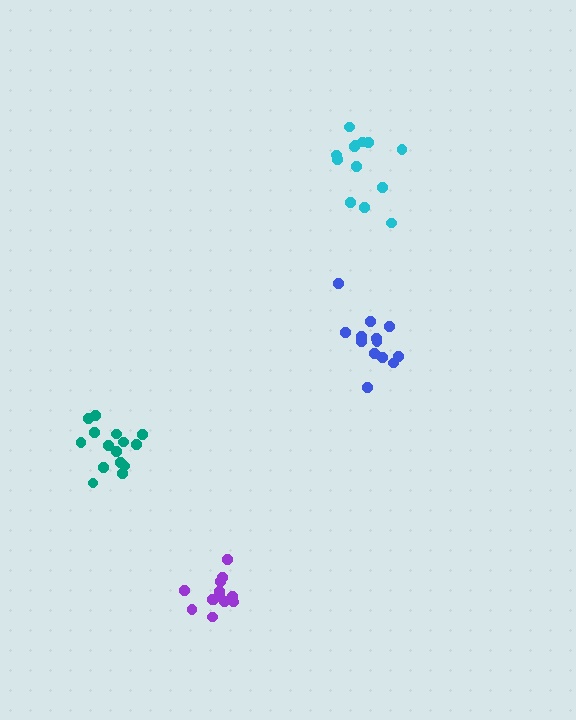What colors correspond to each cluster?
The clusters are colored: purple, cyan, teal, blue.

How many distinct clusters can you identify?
There are 4 distinct clusters.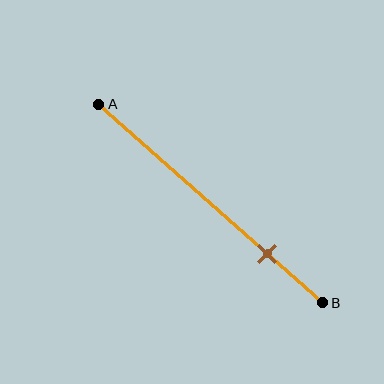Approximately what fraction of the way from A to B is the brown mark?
The brown mark is approximately 75% of the way from A to B.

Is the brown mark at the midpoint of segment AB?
No, the mark is at about 75% from A, not at the 50% midpoint.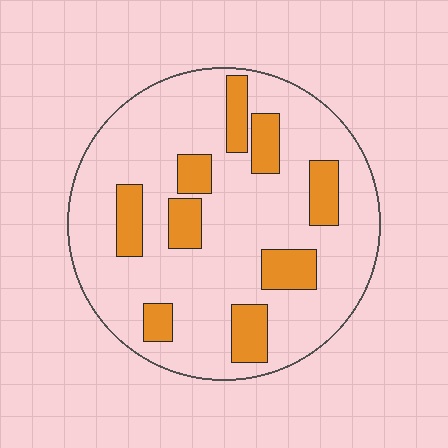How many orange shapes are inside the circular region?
9.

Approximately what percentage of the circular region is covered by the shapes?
Approximately 20%.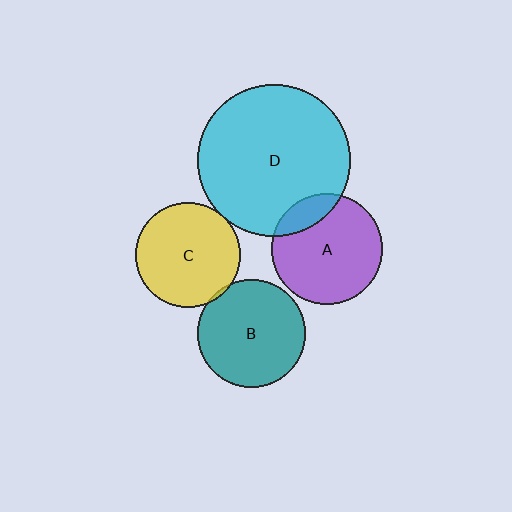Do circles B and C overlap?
Yes.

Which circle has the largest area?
Circle D (cyan).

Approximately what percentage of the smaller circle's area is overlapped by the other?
Approximately 5%.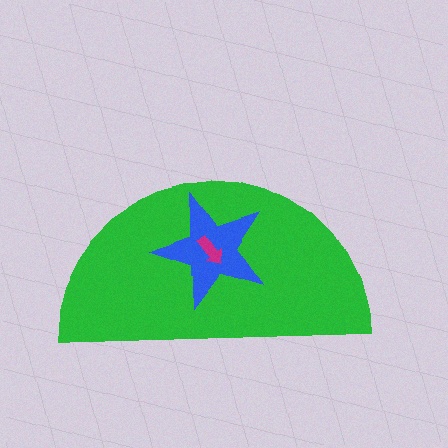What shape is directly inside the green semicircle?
The blue star.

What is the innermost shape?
The magenta arrow.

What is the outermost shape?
The green semicircle.